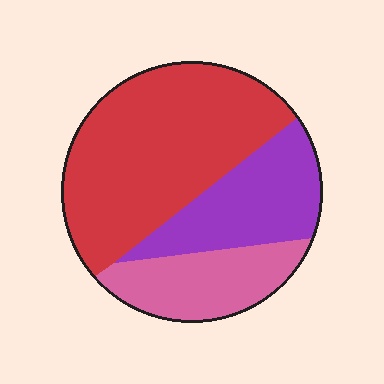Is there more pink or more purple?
Purple.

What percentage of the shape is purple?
Purple takes up between a sixth and a third of the shape.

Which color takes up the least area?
Pink, at roughly 20%.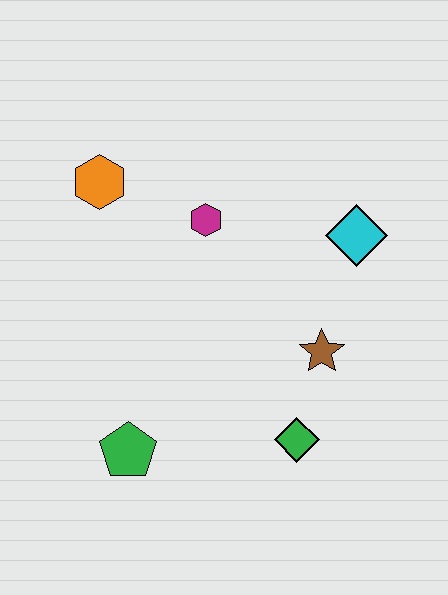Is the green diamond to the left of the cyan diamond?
Yes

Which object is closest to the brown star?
The green diamond is closest to the brown star.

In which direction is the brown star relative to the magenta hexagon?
The brown star is below the magenta hexagon.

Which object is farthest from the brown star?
The orange hexagon is farthest from the brown star.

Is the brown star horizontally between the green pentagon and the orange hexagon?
No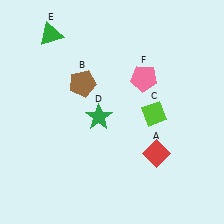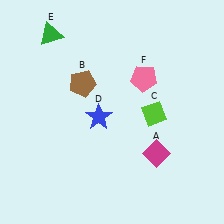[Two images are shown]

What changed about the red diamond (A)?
In Image 1, A is red. In Image 2, it changed to magenta.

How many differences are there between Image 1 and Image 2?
There are 2 differences between the two images.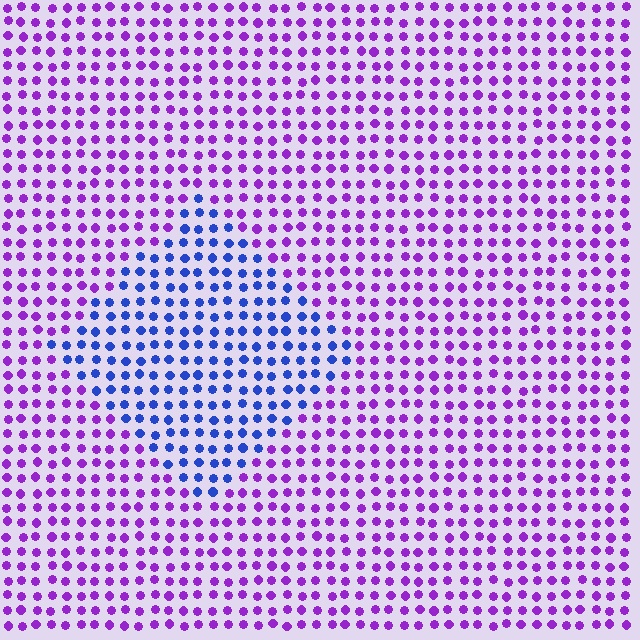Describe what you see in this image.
The image is filled with small purple elements in a uniform arrangement. A diamond-shaped region is visible where the elements are tinted to a slightly different hue, forming a subtle color boundary.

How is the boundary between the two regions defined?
The boundary is defined purely by a slight shift in hue (about 54 degrees). Spacing, size, and orientation are identical on both sides.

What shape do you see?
I see a diamond.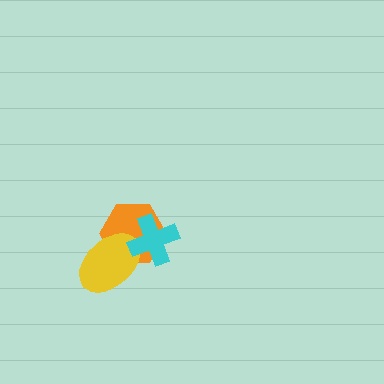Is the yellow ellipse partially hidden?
Yes, it is partially covered by another shape.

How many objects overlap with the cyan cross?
2 objects overlap with the cyan cross.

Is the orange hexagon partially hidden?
Yes, it is partially covered by another shape.